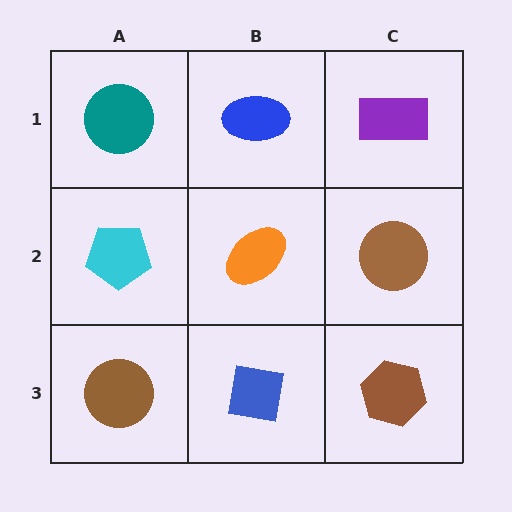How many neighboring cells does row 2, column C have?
3.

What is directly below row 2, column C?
A brown hexagon.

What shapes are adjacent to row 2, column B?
A blue ellipse (row 1, column B), a blue square (row 3, column B), a cyan pentagon (row 2, column A), a brown circle (row 2, column C).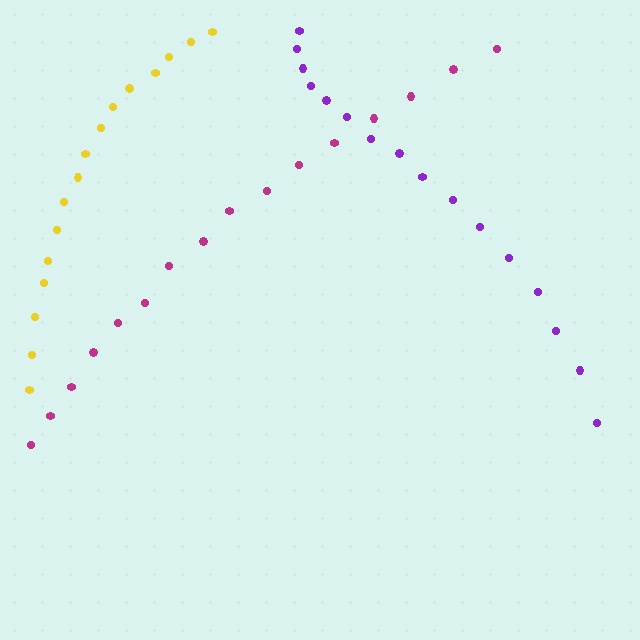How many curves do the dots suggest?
There are 3 distinct paths.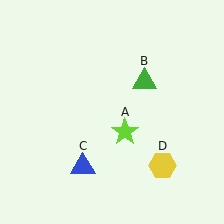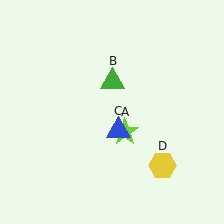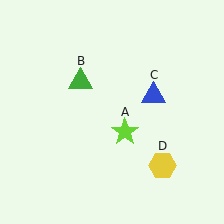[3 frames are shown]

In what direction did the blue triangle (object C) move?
The blue triangle (object C) moved up and to the right.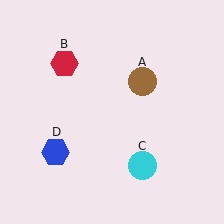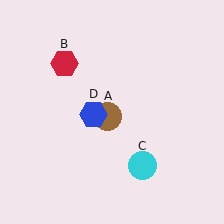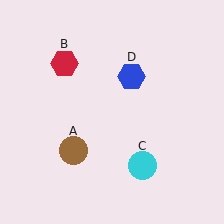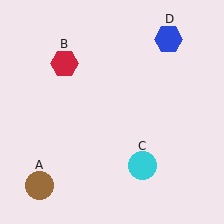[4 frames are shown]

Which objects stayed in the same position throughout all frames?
Red hexagon (object B) and cyan circle (object C) remained stationary.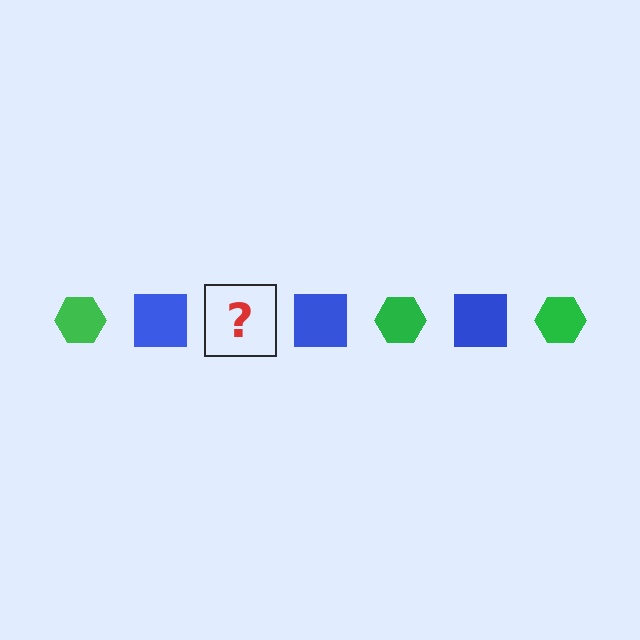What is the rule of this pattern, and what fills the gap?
The rule is that the pattern alternates between green hexagon and blue square. The gap should be filled with a green hexagon.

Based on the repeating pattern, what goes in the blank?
The blank should be a green hexagon.